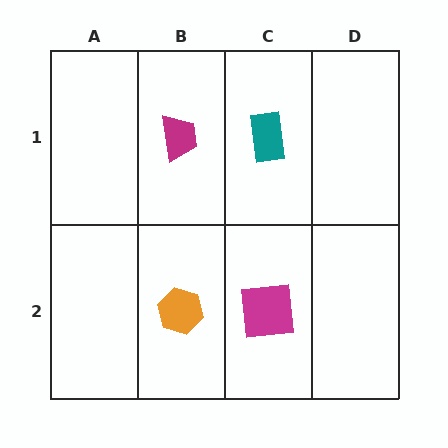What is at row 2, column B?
An orange hexagon.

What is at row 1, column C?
A teal rectangle.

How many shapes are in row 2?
2 shapes.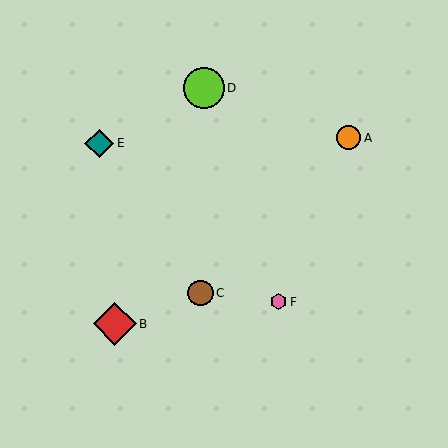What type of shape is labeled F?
Shape F is a pink hexagon.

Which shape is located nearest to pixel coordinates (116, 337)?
The red diamond (labeled B) at (115, 324) is nearest to that location.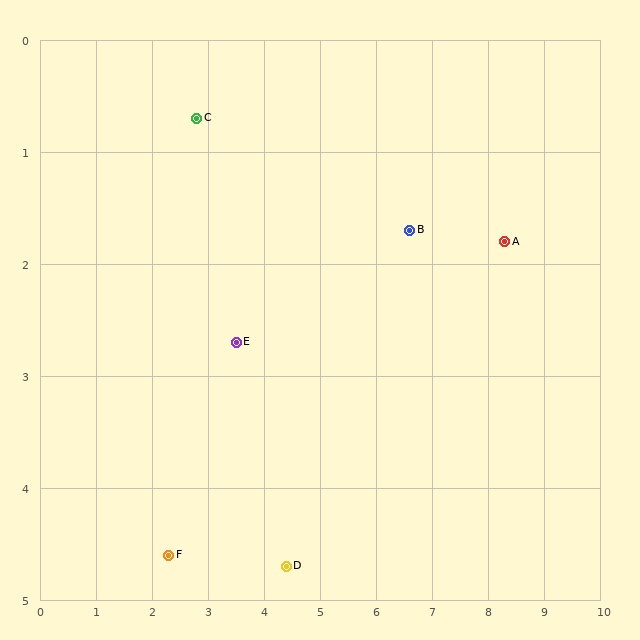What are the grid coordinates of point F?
Point F is at approximately (2.3, 4.6).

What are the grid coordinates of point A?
Point A is at approximately (8.3, 1.8).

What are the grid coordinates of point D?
Point D is at approximately (4.4, 4.7).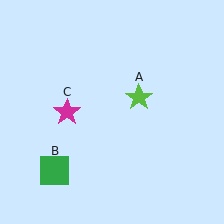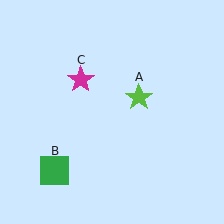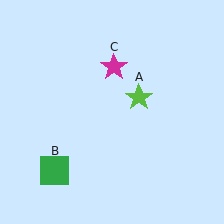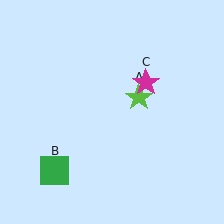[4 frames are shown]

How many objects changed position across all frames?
1 object changed position: magenta star (object C).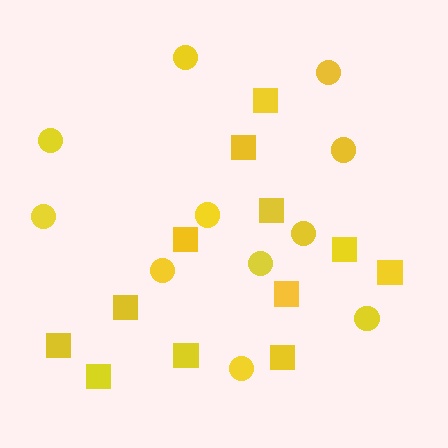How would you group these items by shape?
There are 2 groups: one group of squares (12) and one group of circles (11).